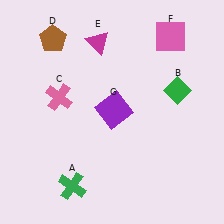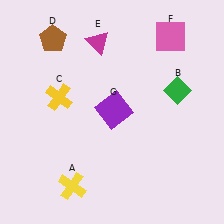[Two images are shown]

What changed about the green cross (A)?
In Image 1, A is green. In Image 2, it changed to yellow.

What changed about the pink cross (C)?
In Image 1, C is pink. In Image 2, it changed to yellow.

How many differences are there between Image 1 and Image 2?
There are 2 differences between the two images.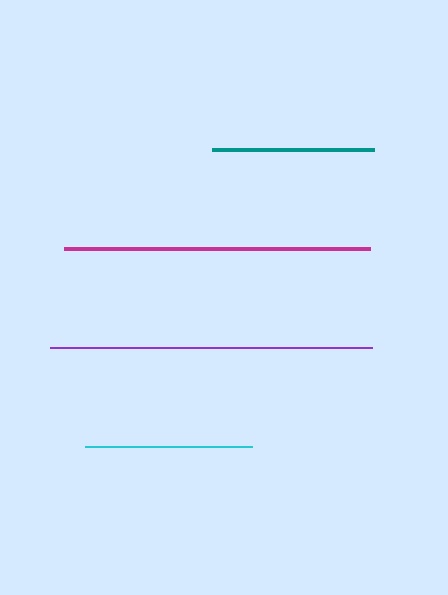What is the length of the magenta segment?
The magenta segment is approximately 306 pixels long.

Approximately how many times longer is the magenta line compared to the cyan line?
The magenta line is approximately 1.8 times the length of the cyan line.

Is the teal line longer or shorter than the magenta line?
The magenta line is longer than the teal line.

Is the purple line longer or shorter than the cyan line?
The purple line is longer than the cyan line.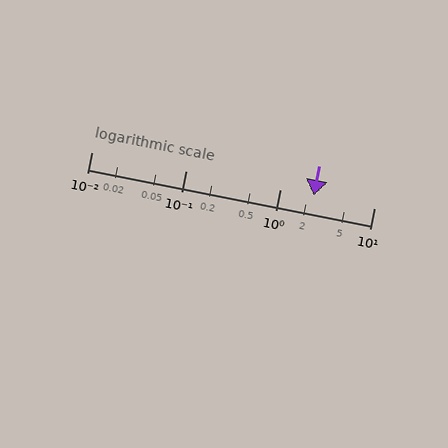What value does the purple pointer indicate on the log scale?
The pointer indicates approximately 2.3.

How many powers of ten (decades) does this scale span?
The scale spans 3 decades, from 0.01 to 10.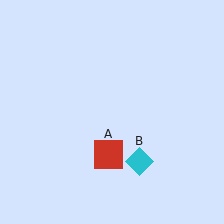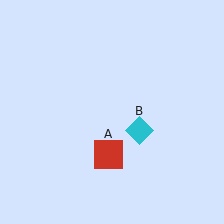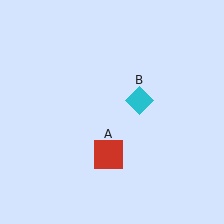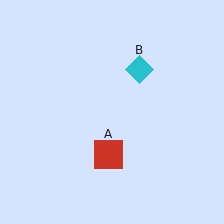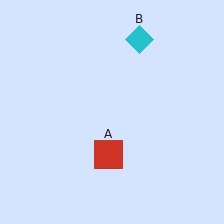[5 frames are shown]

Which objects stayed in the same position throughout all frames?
Red square (object A) remained stationary.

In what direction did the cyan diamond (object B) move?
The cyan diamond (object B) moved up.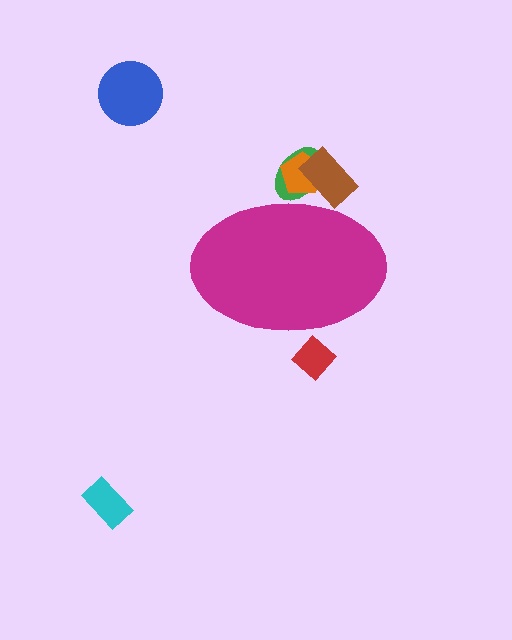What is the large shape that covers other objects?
A magenta ellipse.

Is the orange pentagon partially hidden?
Yes, the orange pentagon is partially hidden behind the magenta ellipse.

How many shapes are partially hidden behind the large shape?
4 shapes are partially hidden.